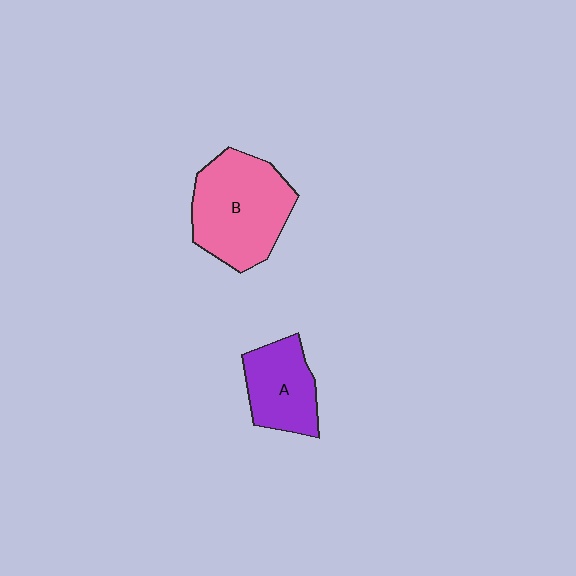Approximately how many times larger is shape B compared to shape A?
Approximately 1.6 times.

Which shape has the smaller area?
Shape A (purple).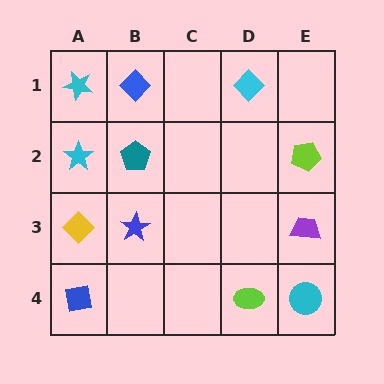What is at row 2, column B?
A teal pentagon.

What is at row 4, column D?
A lime ellipse.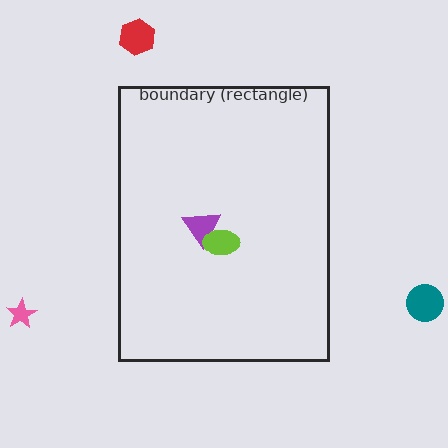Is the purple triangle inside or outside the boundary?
Inside.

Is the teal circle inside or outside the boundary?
Outside.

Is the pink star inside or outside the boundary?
Outside.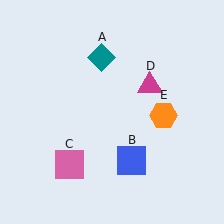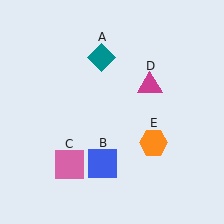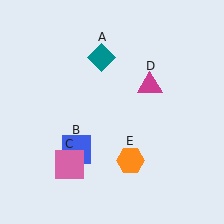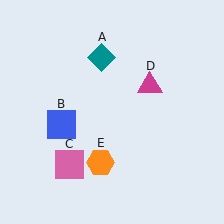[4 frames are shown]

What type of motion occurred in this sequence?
The blue square (object B), orange hexagon (object E) rotated clockwise around the center of the scene.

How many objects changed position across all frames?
2 objects changed position: blue square (object B), orange hexagon (object E).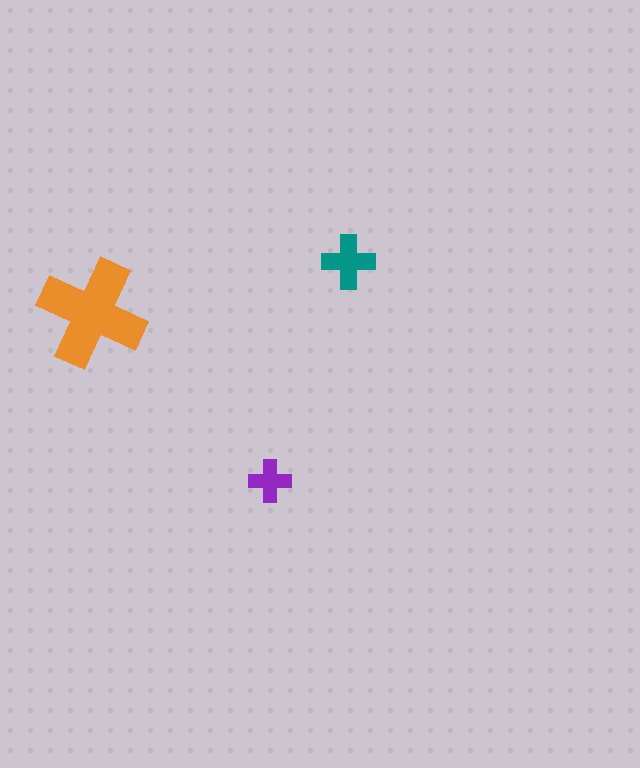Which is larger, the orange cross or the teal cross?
The orange one.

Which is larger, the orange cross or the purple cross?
The orange one.